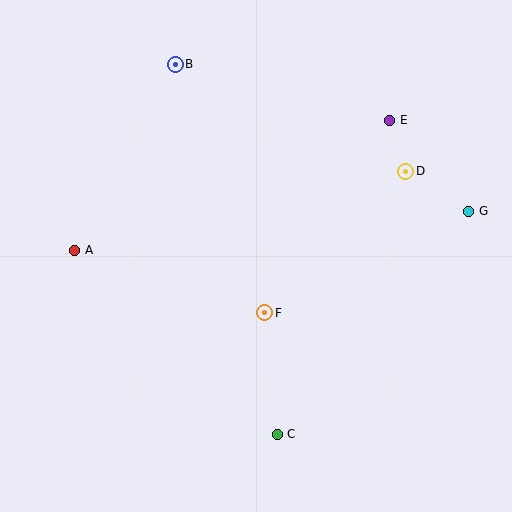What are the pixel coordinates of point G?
Point G is at (469, 211).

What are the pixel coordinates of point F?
Point F is at (265, 313).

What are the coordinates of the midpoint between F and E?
The midpoint between F and E is at (327, 217).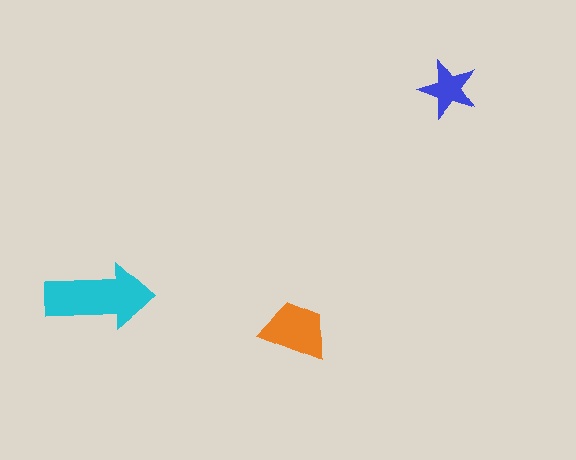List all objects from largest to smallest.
The cyan arrow, the orange trapezoid, the blue star.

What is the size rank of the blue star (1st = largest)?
3rd.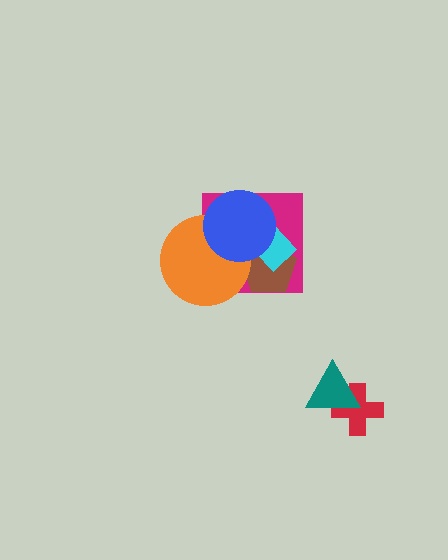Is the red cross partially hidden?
Yes, it is partially covered by another shape.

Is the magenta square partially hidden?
Yes, it is partially covered by another shape.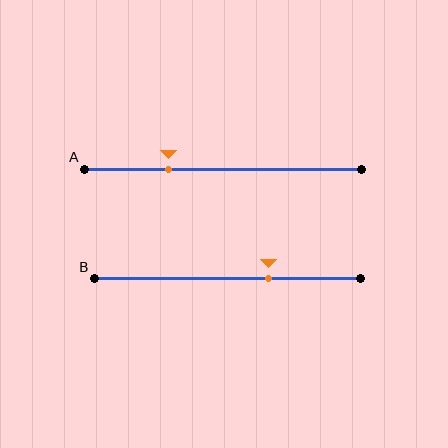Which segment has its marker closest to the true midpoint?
Segment B has its marker closest to the true midpoint.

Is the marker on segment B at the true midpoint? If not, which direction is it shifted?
No, the marker on segment B is shifted to the right by about 15% of the segment length.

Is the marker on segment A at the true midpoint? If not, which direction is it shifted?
No, the marker on segment A is shifted to the left by about 20% of the segment length.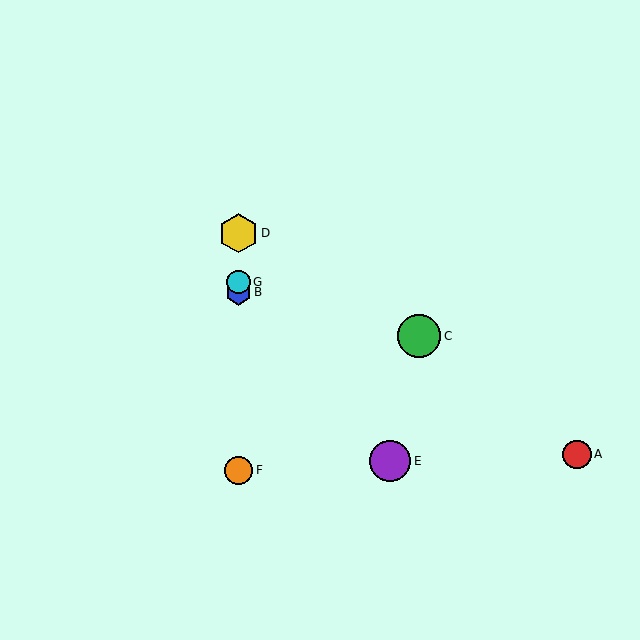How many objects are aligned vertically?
4 objects (B, D, F, G) are aligned vertically.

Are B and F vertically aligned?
Yes, both are at x≈238.